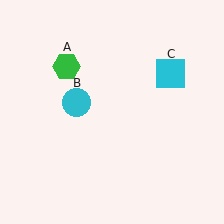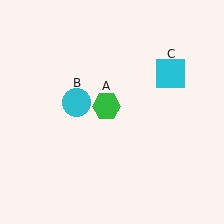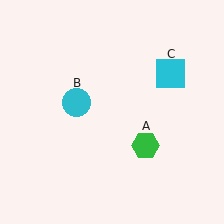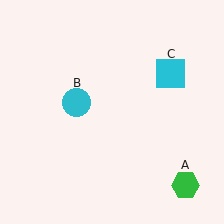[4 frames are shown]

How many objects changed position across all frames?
1 object changed position: green hexagon (object A).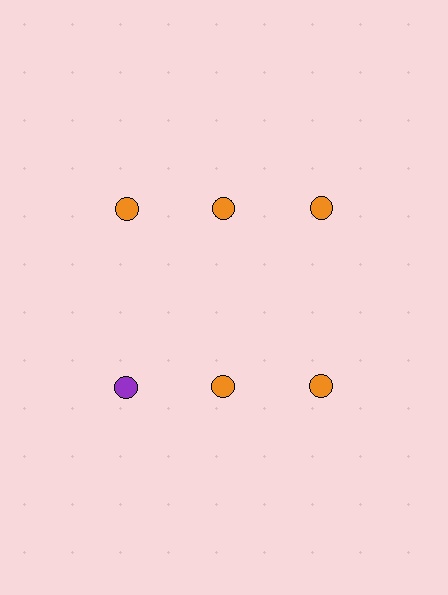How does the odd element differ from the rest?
It has a different color: purple instead of orange.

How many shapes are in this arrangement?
There are 6 shapes arranged in a grid pattern.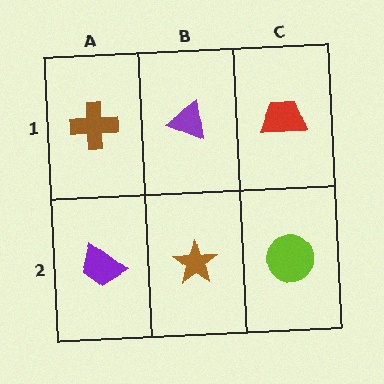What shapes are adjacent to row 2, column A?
A brown cross (row 1, column A), a brown star (row 2, column B).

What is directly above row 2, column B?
A purple triangle.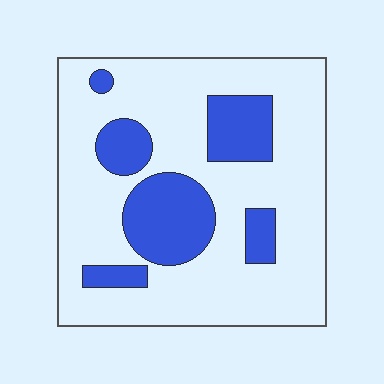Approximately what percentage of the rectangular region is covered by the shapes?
Approximately 25%.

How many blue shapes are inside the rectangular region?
6.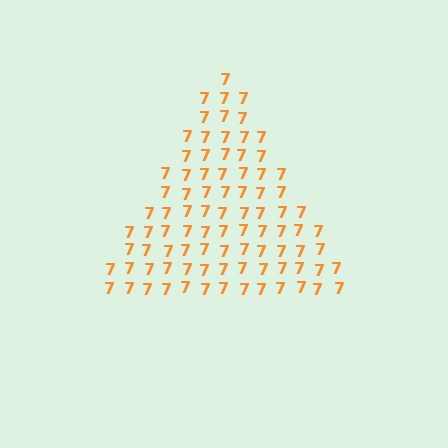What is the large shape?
The large shape is a triangle.